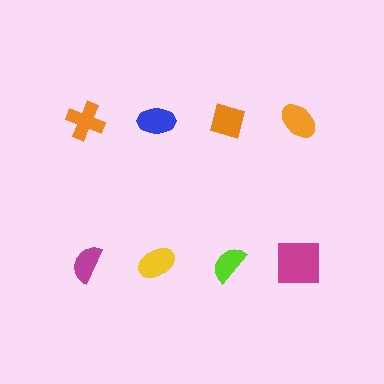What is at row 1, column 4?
An orange ellipse.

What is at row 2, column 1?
A magenta semicircle.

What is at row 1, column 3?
An orange diamond.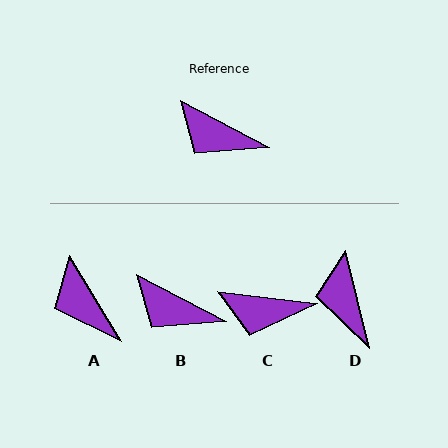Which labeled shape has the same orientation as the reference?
B.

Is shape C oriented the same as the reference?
No, it is off by about 21 degrees.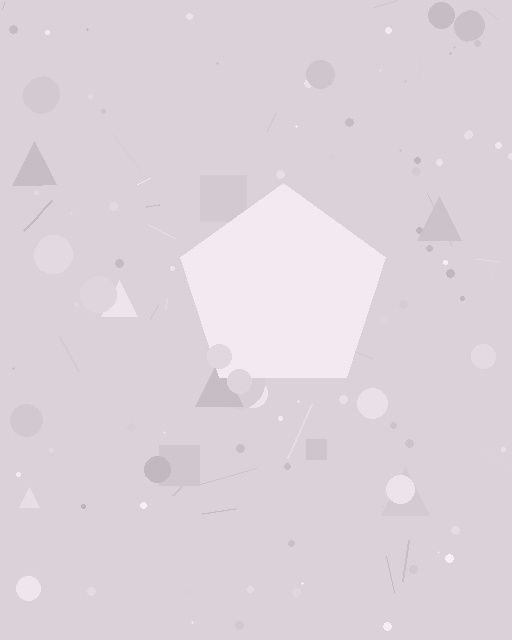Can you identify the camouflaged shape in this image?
The camouflaged shape is a pentagon.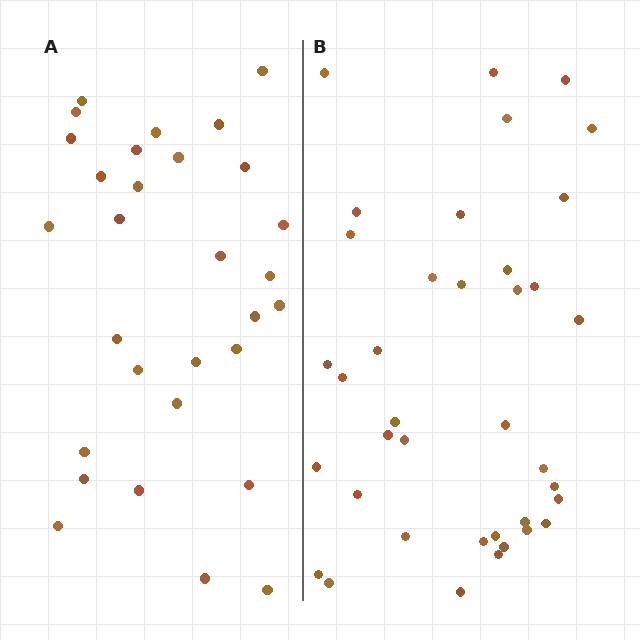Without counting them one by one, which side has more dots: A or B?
Region B (the right region) has more dots.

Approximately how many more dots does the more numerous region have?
Region B has roughly 8 or so more dots than region A.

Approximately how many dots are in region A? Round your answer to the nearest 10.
About 30 dots.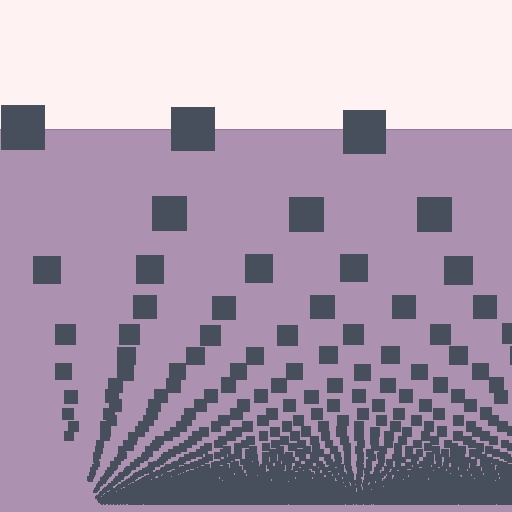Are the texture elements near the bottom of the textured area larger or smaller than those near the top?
Smaller. The gradient is inverted — elements near the bottom are smaller and denser.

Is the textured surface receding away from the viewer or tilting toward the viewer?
The surface appears to tilt toward the viewer. Texture elements get larger and sparser toward the top.